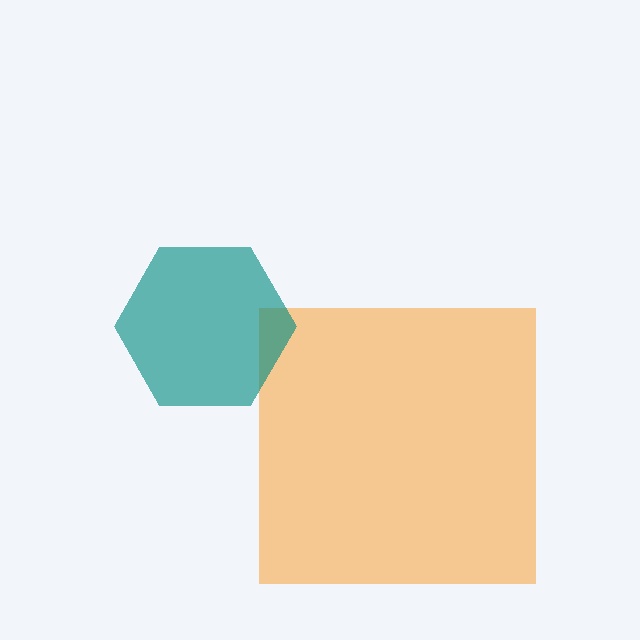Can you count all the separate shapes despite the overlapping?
Yes, there are 2 separate shapes.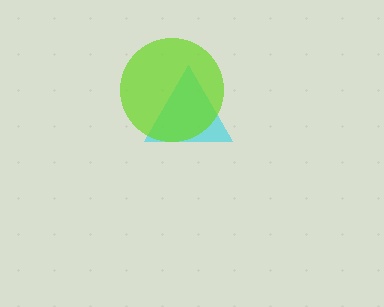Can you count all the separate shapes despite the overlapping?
Yes, there are 2 separate shapes.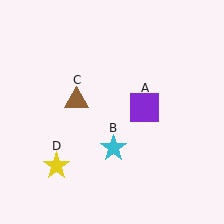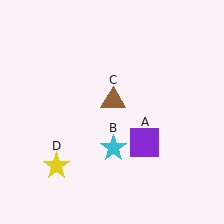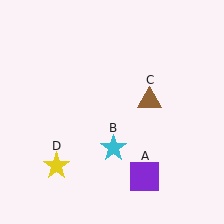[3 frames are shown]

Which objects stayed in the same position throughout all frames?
Cyan star (object B) and yellow star (object D) remained stationary.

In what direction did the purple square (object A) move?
The purple square (object A) moved down.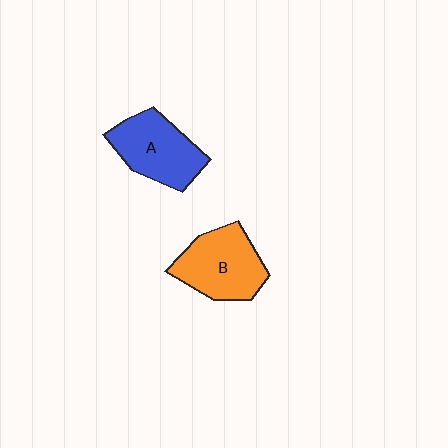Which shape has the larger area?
Shape B (orange).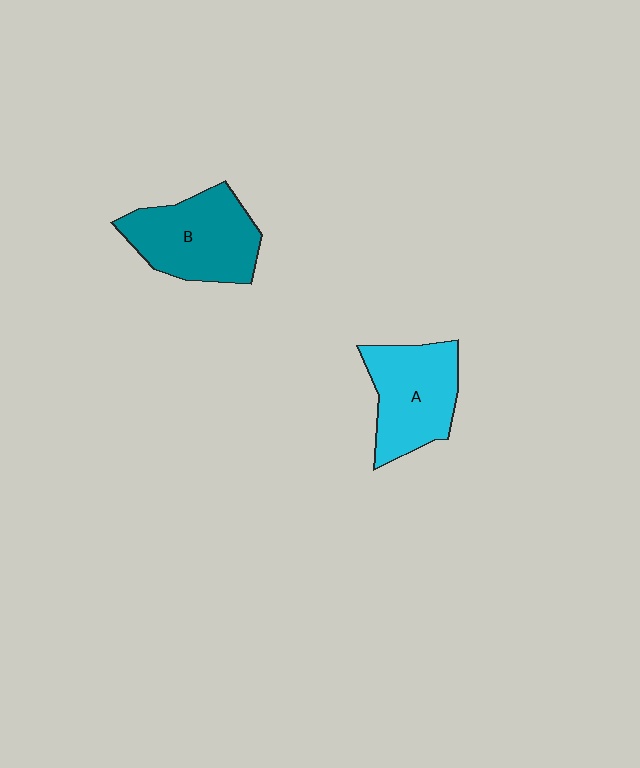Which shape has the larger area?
Shape B (teal).